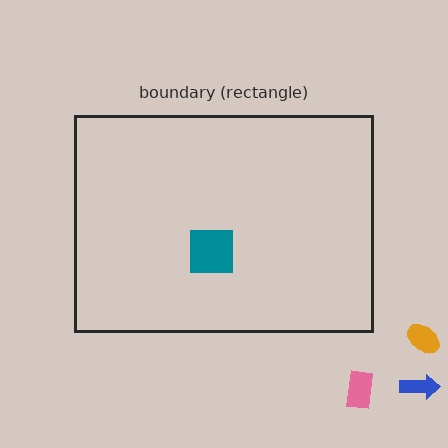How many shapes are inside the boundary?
1 inside, 3 outside.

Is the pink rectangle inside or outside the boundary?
Outside.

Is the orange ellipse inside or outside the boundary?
Outside.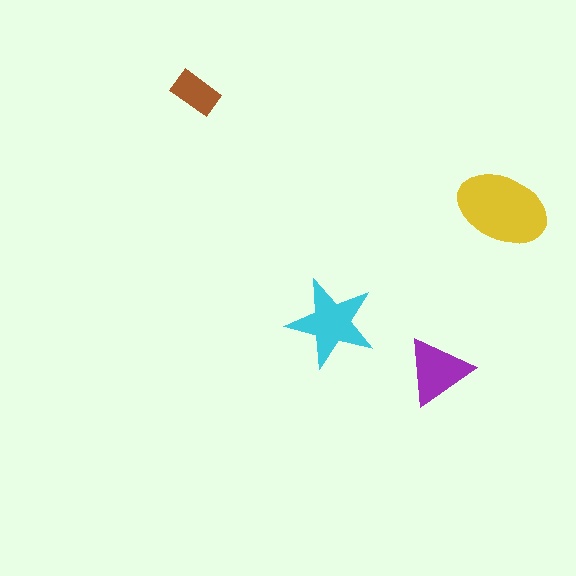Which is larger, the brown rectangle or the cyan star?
The cyan star.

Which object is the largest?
The yellow ellipse.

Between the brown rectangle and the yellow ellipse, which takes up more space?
The yellow ellipse.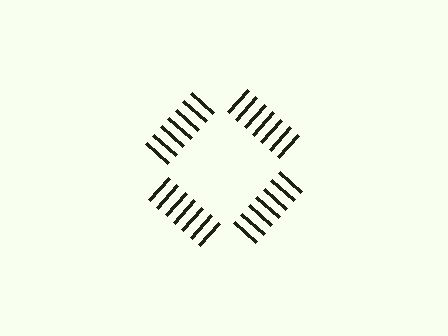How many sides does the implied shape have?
4 sides — the line-ends trace a square.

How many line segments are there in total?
28 — 7 along each of the 4 edges.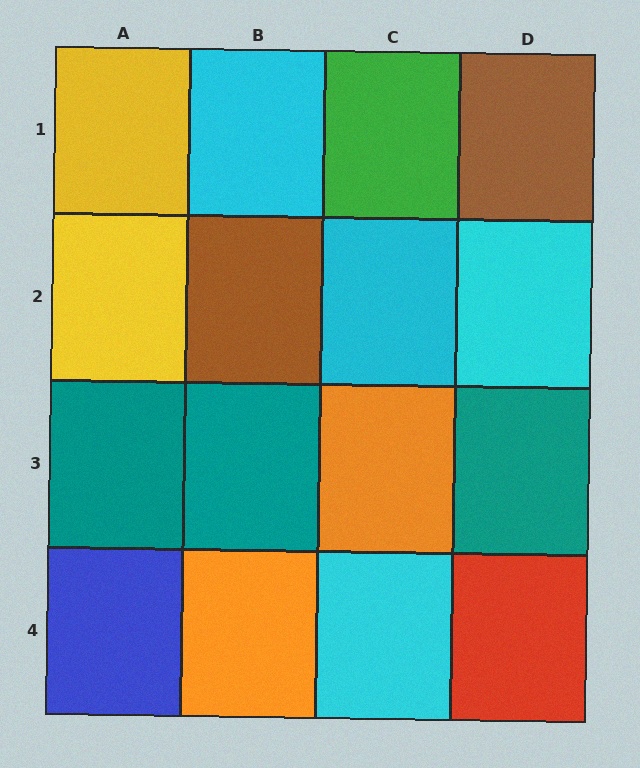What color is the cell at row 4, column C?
Cyan.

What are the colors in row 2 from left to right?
Yellow, brown, cyan, cyan.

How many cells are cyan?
4 cells are cyan.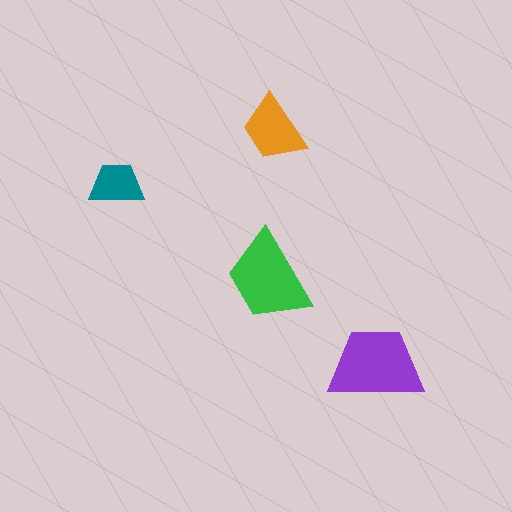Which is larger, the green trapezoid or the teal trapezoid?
The green one.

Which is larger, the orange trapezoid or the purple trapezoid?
The purple one.